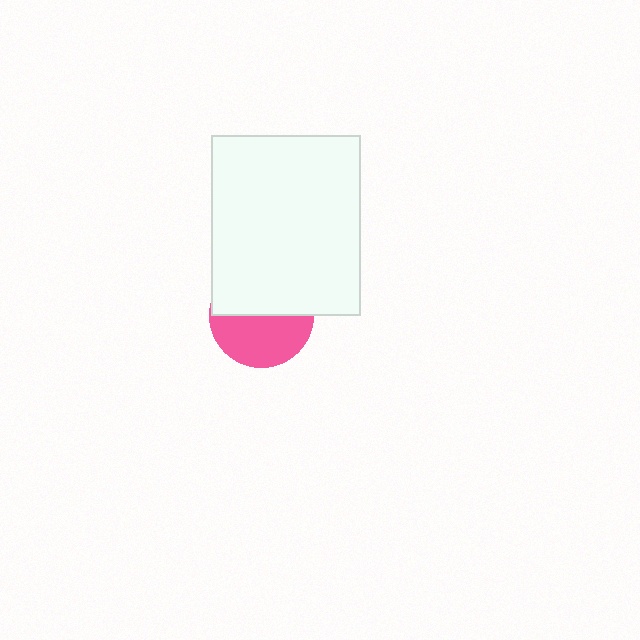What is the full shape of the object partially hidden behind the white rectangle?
The partially hidden object is a pink circle.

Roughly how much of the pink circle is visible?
About half of it is visible (roughly 50%).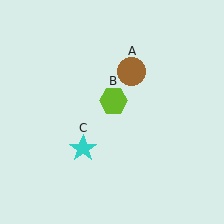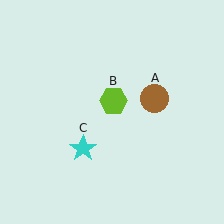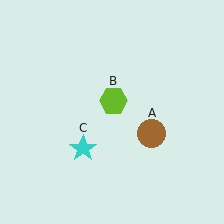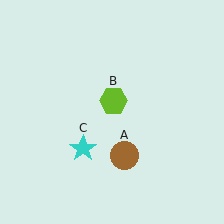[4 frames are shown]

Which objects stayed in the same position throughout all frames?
Lime hexagon (object B) and cyan star (object C) remained stationary.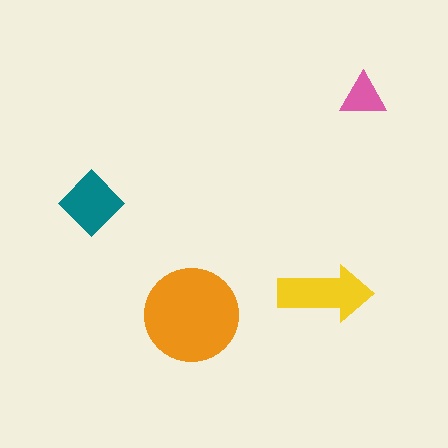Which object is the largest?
The orange circle.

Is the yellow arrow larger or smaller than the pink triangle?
Larger.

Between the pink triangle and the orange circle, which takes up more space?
The orange circle.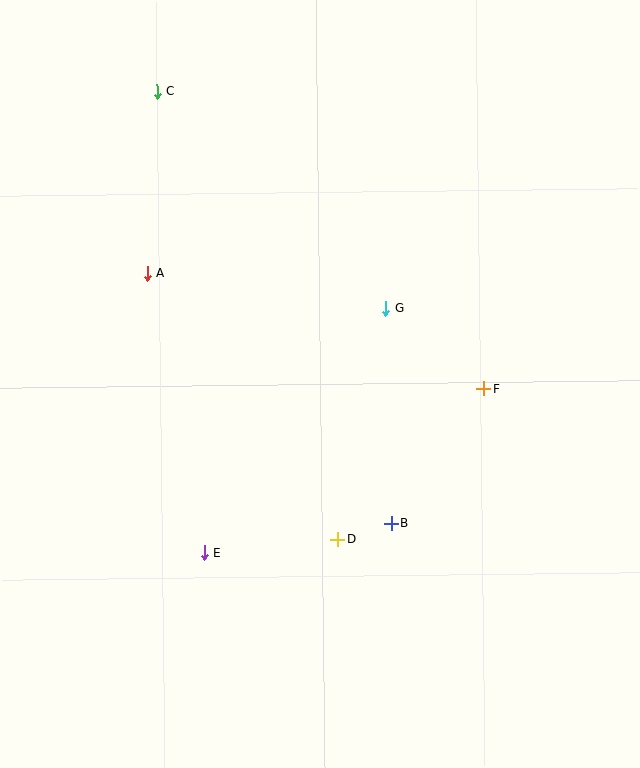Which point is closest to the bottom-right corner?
Point B is closest to the bottom-right corner.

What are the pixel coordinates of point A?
Point A is at (147, 273).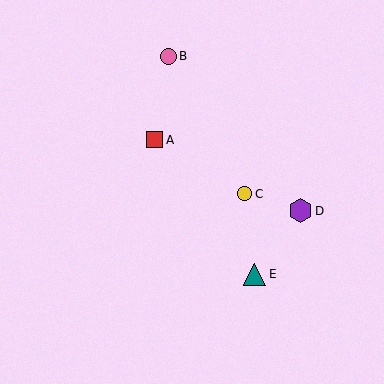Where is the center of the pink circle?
The center of the pink circle is at (168, 56).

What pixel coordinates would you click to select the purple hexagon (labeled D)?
Click at (301, 211) to select the purple hexagon D.